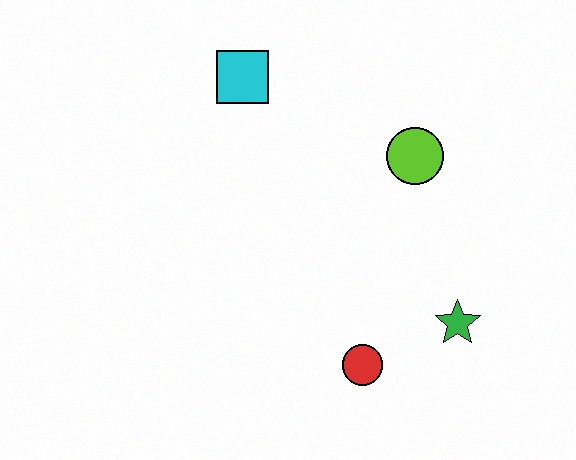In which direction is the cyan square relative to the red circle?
The cyan square is above the red circle.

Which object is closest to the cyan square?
The lime circle is closest to the cyan square.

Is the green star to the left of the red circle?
No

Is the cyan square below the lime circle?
No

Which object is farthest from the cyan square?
The green star is farthest from the cyan square.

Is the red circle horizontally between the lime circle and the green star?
No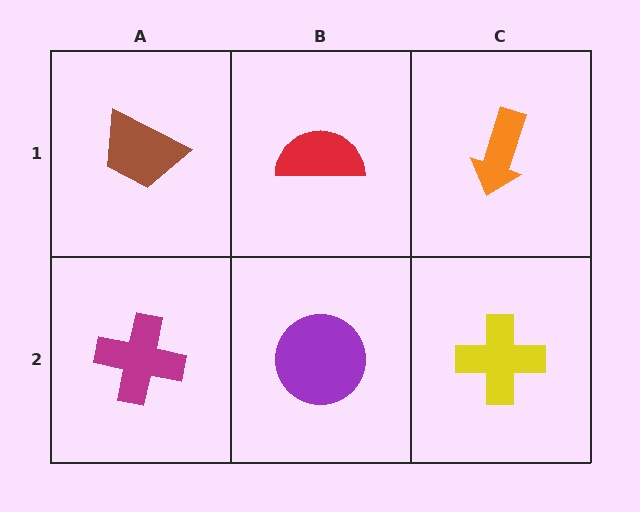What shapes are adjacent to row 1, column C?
A yellow cross (row 2, column C), a red semicircle (row 1, column B).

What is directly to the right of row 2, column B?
A yellow cross.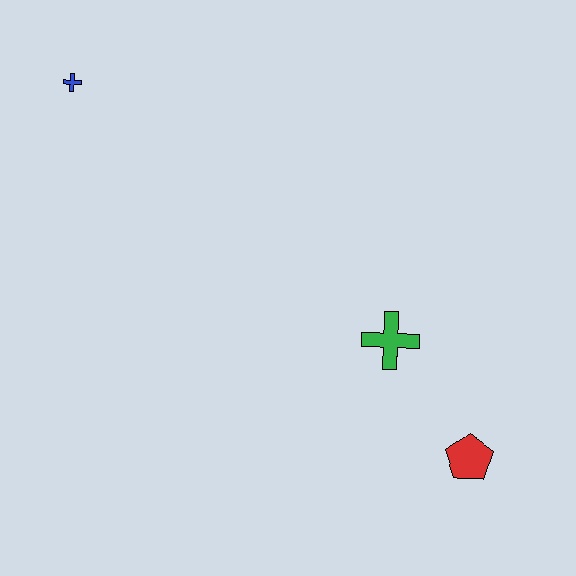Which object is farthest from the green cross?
The blue cross is farthest from the green cross.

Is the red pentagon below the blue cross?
Yes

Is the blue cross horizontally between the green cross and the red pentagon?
No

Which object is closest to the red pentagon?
The green cross is closest to the red pentagon.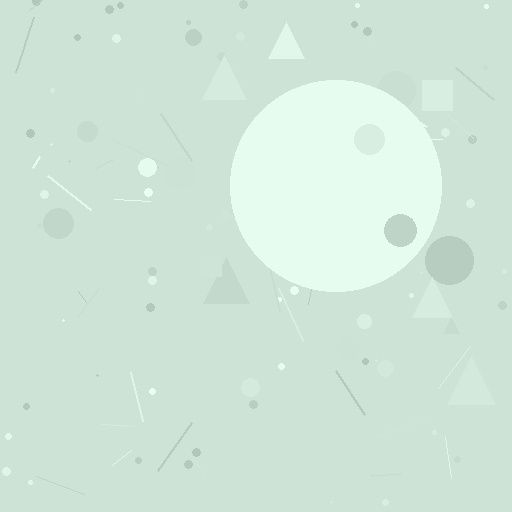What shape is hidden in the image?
A circle is hidden in the image.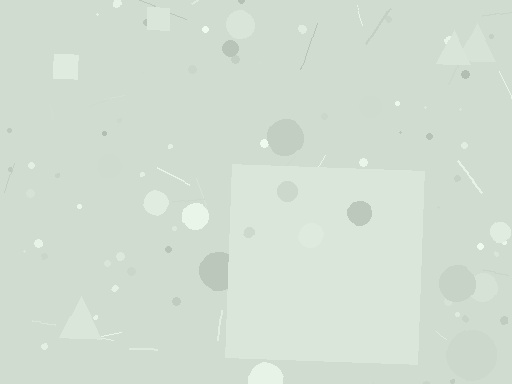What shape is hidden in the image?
A square is hidden in the image.